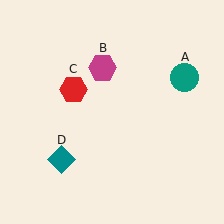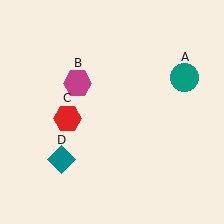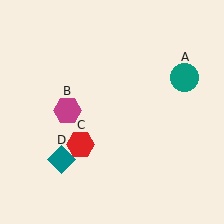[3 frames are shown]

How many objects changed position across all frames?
2 objects changed position: magenta hexagon (object B), red hexagon (object C).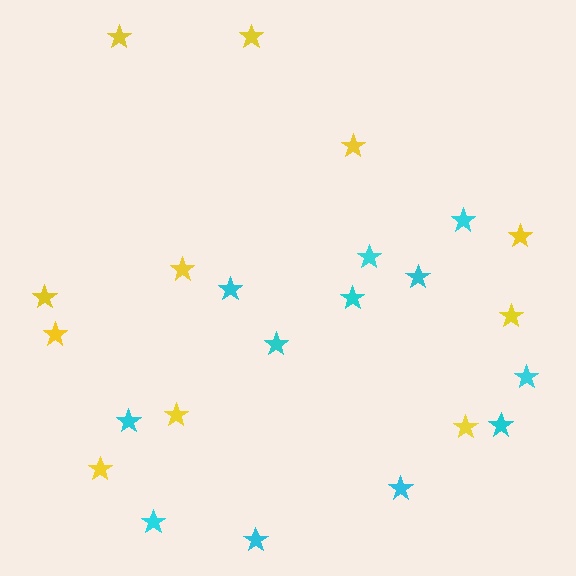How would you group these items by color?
There are 2 groups: one group of cyan stars (12) and one group of yellow stars (11).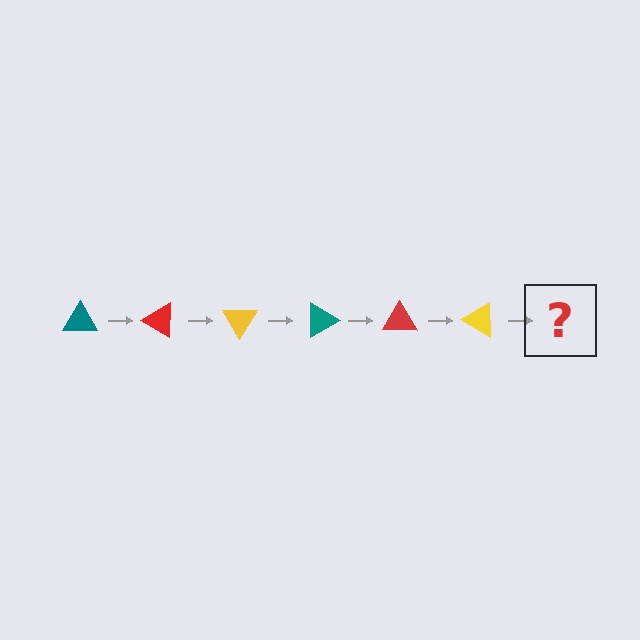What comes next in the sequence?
The next element should be a teal triangle, rotated 180 degrees from the start.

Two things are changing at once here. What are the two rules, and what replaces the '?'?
The two rules are that it rotates 30 degrees each step and the color cycles through teal, red, and yellow. The '?' should be a teal triangle, rotated 180 degrees from the start.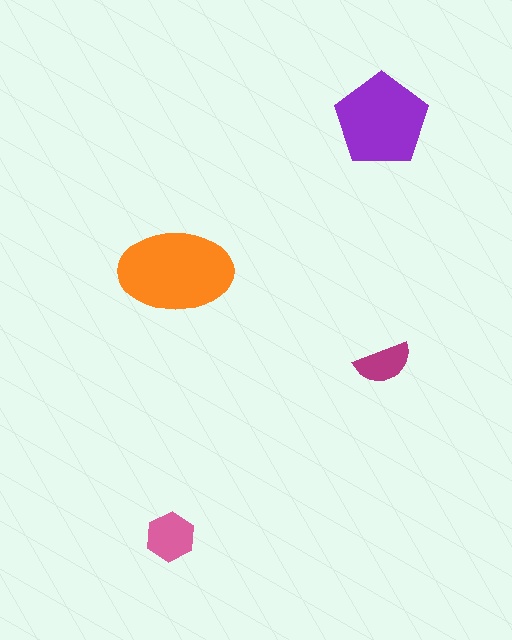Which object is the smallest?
The magenta semicircle.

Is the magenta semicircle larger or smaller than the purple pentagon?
Smaller.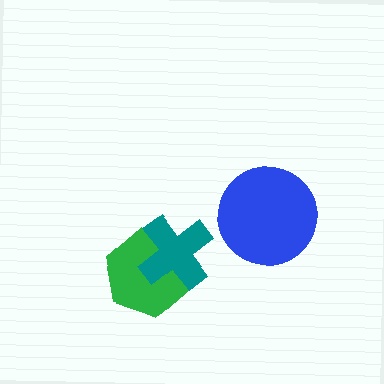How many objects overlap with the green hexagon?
1 object overlaps with the green hexagon.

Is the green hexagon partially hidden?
Yes, it is partially covered by another shape.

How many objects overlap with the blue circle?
0 objects overlap with the blue circle.